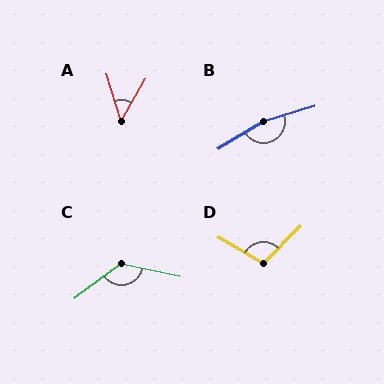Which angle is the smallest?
A, at approximately 47 degrees.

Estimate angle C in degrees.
Approximately 131 degrees.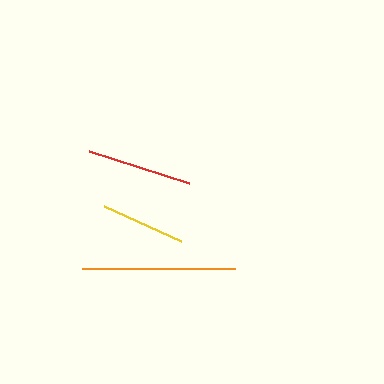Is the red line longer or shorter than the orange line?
The orange line is longer than the red line.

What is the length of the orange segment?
The orange segment is approximately 153 pixels long.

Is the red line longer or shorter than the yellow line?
The red line is longer than the yellow line.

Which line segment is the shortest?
The yellow line is the shortest at approximately 85 pixels.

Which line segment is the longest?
The orange line is the longest at approximately 153 pixels.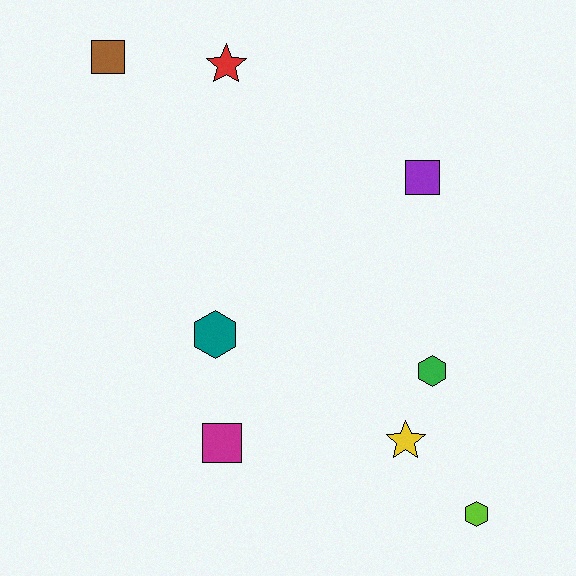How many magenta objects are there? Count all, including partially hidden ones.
There is 1 magenta object.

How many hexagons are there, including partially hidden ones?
There are 3 hexagons.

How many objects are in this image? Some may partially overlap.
There are 8 objects.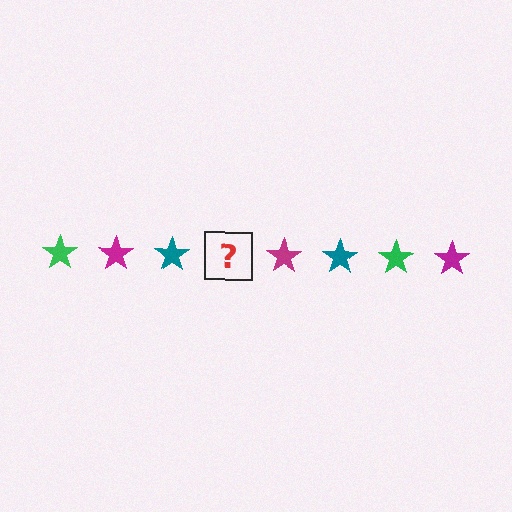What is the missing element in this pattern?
The missing element is a green star.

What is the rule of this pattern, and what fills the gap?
The rule is that the pattern cycles through green, magenta, teal stars. The gap should be filled with a green star.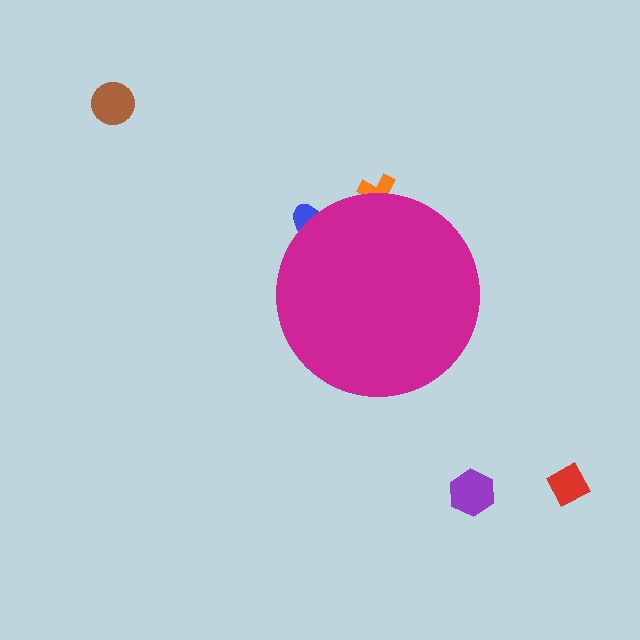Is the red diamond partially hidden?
No, the red diamond is fully visible.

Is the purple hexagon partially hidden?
No, the purple hexagon is fully visible.